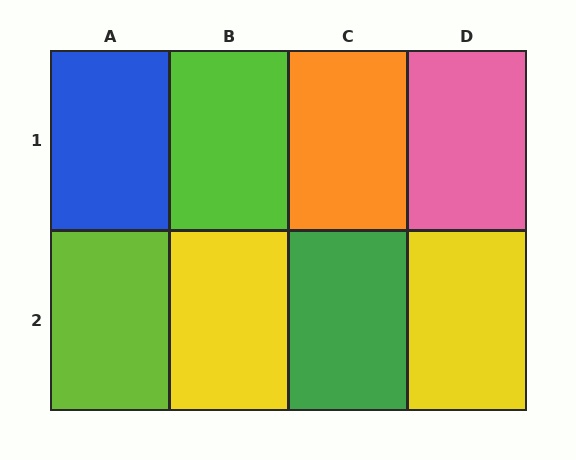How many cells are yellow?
2 cells are yellow.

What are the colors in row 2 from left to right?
Lime, yellow, green, yellow.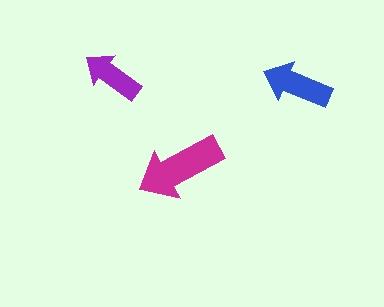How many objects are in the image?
There are 3 objects in the image.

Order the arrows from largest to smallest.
the magenta one, the blue one, the purple one.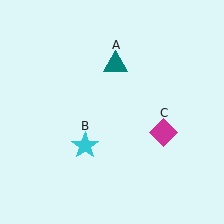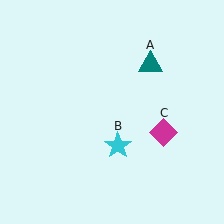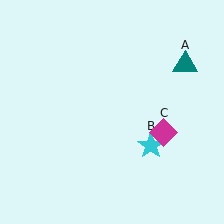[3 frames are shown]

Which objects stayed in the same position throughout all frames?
Magenta diamond (object C) remained stationary.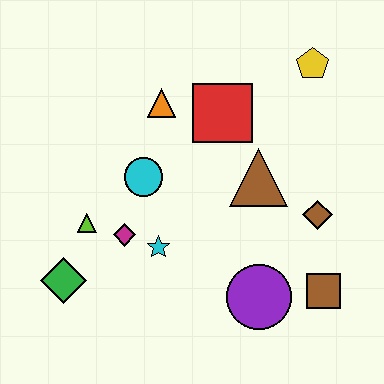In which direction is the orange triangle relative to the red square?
The orange triangle is to the left of the red square.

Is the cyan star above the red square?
No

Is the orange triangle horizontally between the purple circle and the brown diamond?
No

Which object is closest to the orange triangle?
The red square is closest to the orange triangle.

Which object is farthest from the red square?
The green diamond is farthest from the red square.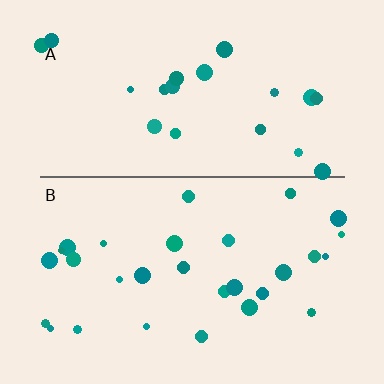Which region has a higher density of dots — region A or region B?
B (the bottom).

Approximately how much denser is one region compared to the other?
Approximately 1.4× — region B over region A.